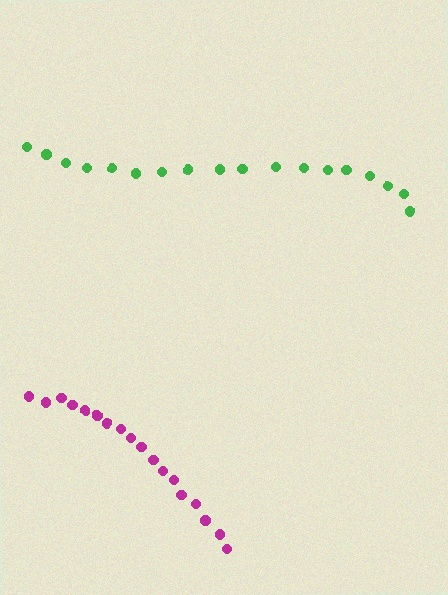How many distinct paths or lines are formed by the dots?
There are 2 distinct paths.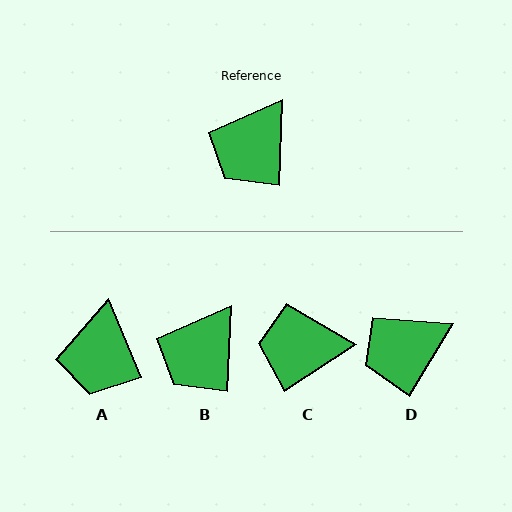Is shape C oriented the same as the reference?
No, it is off by about 54 degrees.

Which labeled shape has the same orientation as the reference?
B.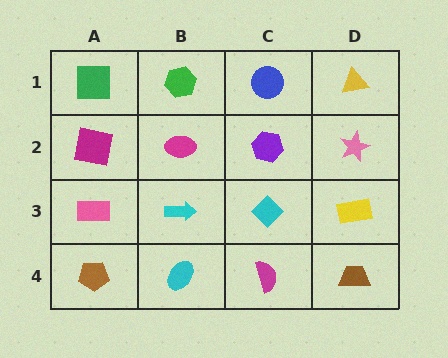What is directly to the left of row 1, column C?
A green hexagon.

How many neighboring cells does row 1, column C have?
3.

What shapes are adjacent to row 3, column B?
A magenta ellipse (row 2, column B), a cyan ellipse (row 4, column B), a pink rectangle (row 3, column A), a cyan diamond (row 3, column C).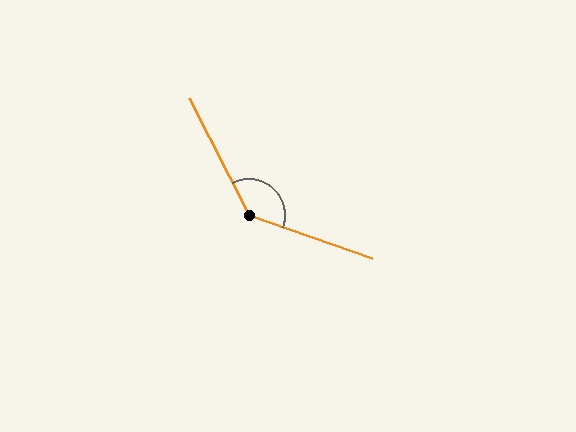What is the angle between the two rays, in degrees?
Approximately 136 degrees.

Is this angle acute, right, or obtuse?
It is obtuse.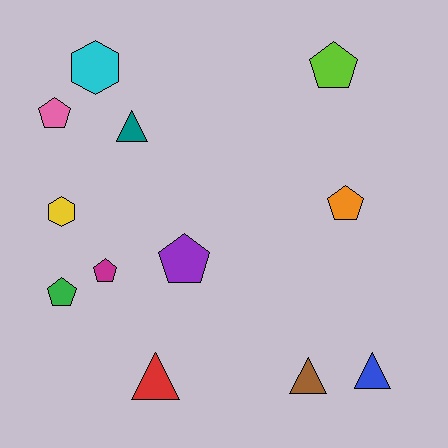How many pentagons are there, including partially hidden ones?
There are 6 pentagons.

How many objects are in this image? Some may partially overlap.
There are 12 objects.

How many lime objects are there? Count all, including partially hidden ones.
There is 1 lime object.